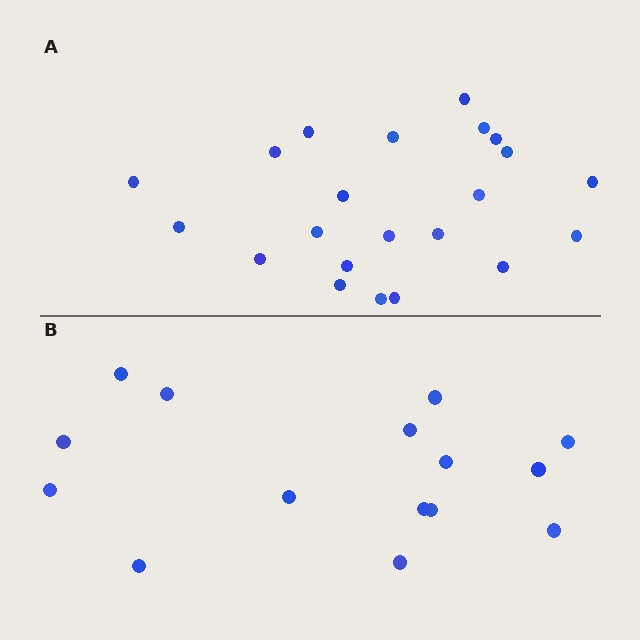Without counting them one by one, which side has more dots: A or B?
Region A (the top region) has more dots.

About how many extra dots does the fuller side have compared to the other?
Region A has roughly 8 or so more dots than region B.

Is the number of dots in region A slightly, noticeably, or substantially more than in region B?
Region A has substantially more. The ratio is roughly 1.5 to 1.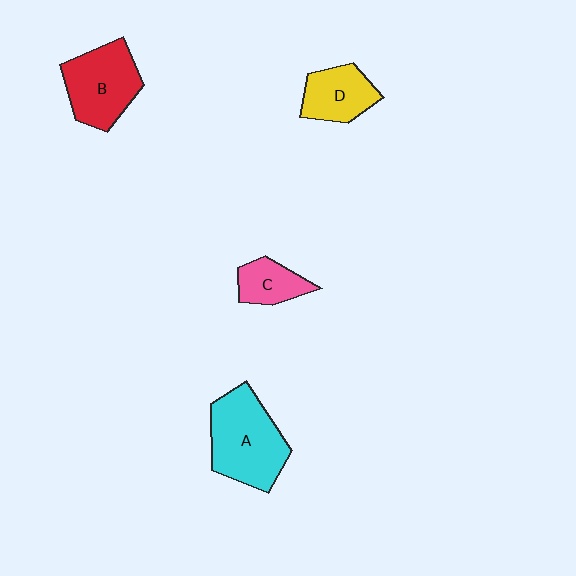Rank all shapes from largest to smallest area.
From largest to smallest: A (cyan), B (red), D (yellow), C (pink).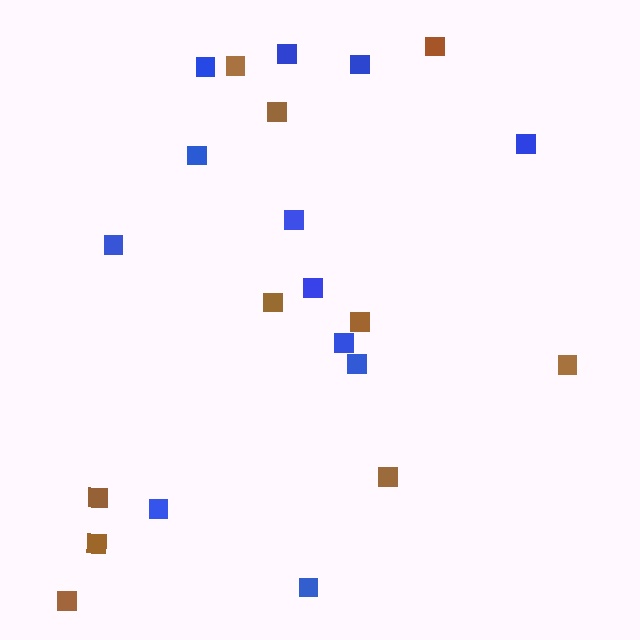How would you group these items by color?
There are 2 groups: one group of blue squares (12) and one group of brown squares (10).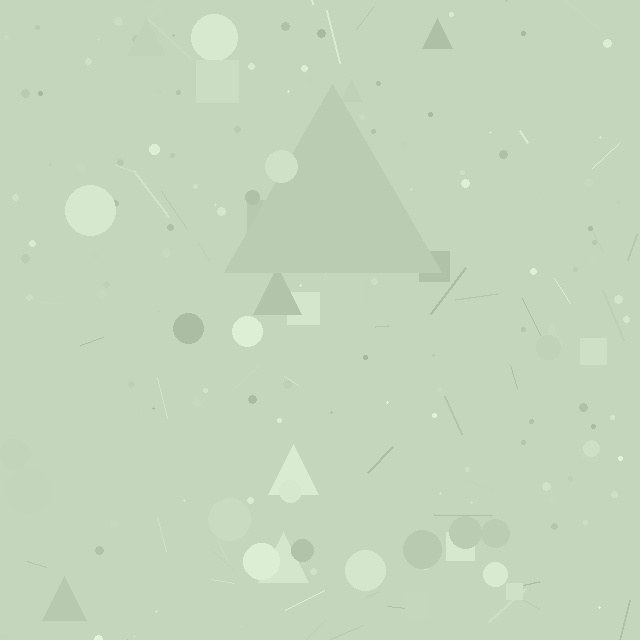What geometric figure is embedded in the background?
A triangle is embedded in the background.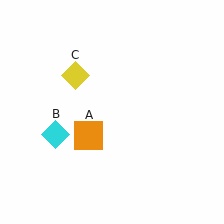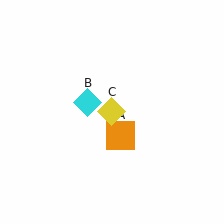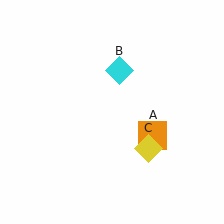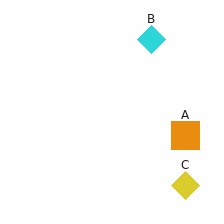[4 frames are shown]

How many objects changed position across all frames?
3 objects changed position: orange square (object A), cyan diamond (object B), yellow diamond (object C).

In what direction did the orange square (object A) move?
The orange square (object A) moved right.